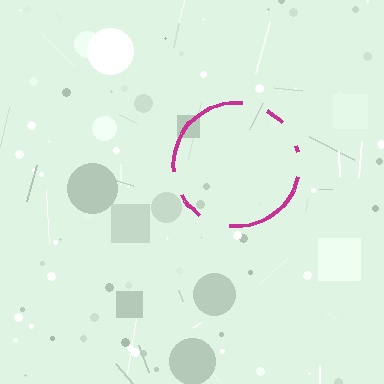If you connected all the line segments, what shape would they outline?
They would outline a circle.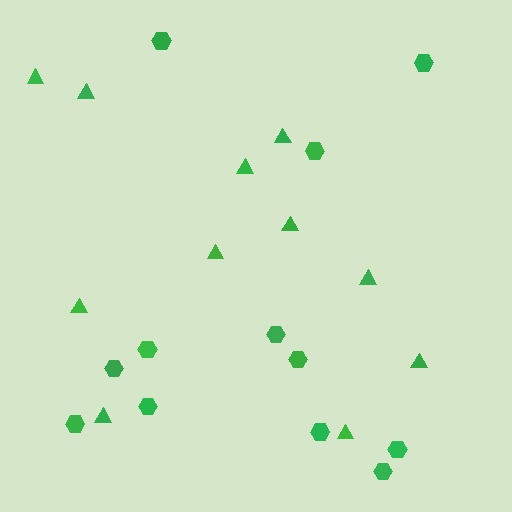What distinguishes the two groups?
There are 2 groups: one group of triangles (11) and one group of hexagons (12).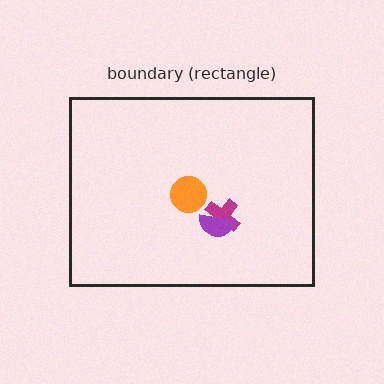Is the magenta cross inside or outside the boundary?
Inside.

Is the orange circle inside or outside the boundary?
Inside.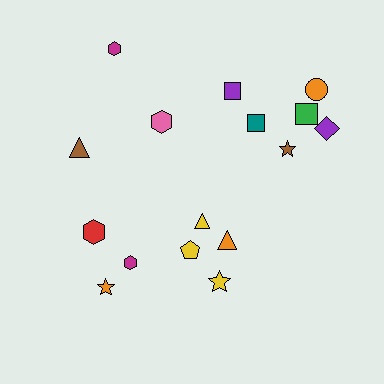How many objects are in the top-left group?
There are 4 objects.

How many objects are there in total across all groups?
There are 16 objects.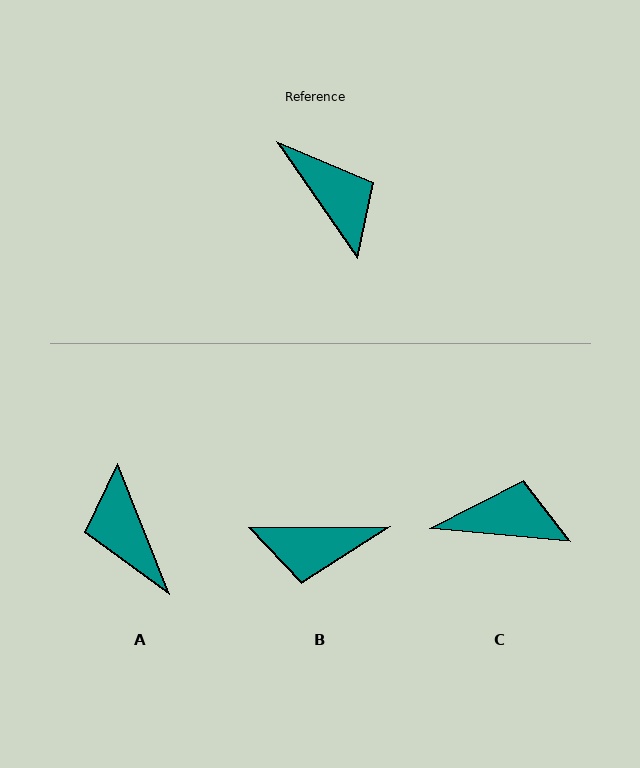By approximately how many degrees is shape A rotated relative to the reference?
Approximately 167 degrees counter-clockwise.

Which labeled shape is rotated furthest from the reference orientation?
A, about 167 degrees away.